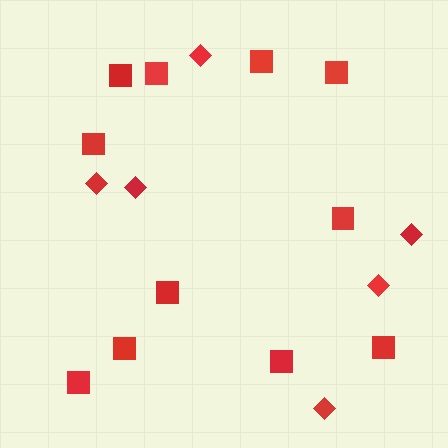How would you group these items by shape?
There are 2 groups: one group of diamonds (6) and one group of squares (11).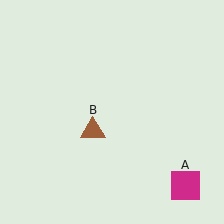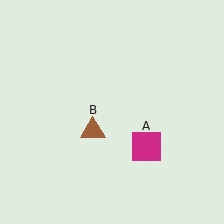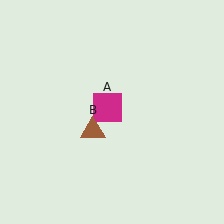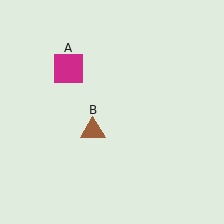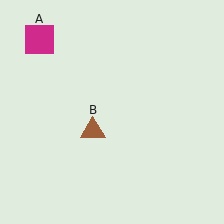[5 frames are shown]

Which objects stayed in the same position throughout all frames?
Brown triangle (object B) remained stationary.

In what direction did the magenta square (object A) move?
The magenta square (object A) moved up and to the left.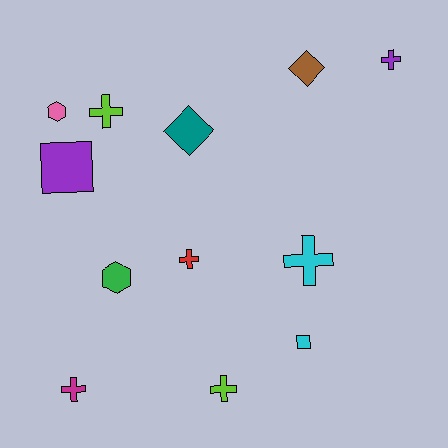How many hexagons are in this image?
There are 2 hexagons.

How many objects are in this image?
There are 12 objects.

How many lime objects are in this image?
There are 2 lime objects.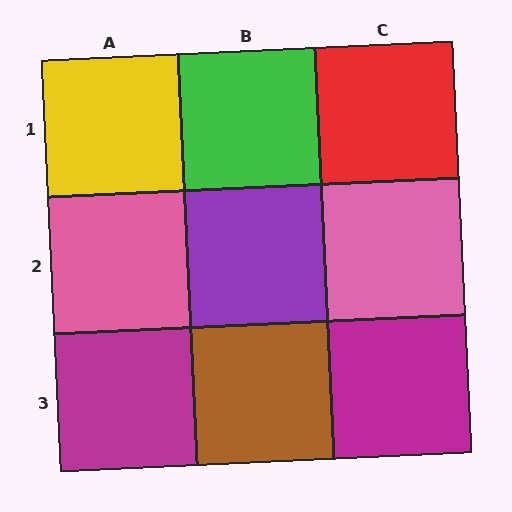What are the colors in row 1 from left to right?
Yellow, green, red.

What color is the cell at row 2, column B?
Purple.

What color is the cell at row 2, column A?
Pink.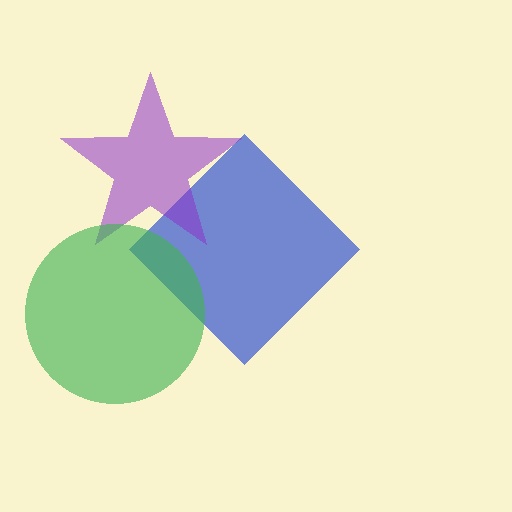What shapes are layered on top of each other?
The layered shapes are: a blue diamond, a purple star, a green circle.